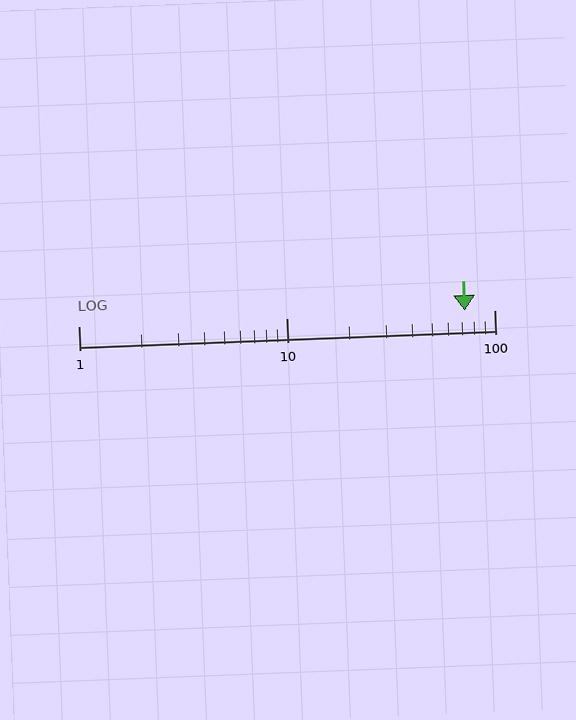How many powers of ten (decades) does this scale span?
The scale spans 2 decades, from 1 to 100.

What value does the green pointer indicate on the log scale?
The pointer indicates approximately 72.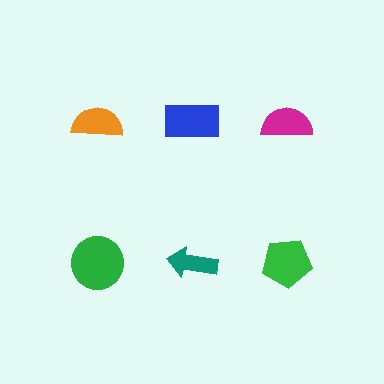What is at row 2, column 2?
A teal arrow.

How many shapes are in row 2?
3 shapes.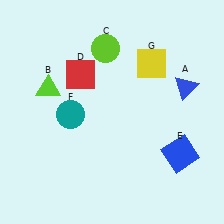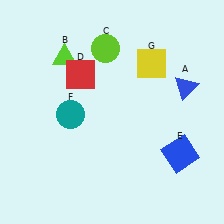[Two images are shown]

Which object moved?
The lime triangle (B) moved up.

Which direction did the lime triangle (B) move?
The lime triangle (B) moved up.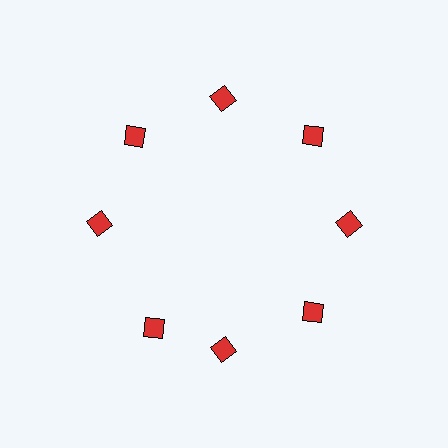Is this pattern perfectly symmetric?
No. The 8 red squares are arranged in a ring, but one element near the 8 o'clock position is rotated out of alignment along the ring, breaking the 8-fold rotational symmetry.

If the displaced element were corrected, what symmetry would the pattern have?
It would have 8-fold rotational symmetry — the pattern would map onto itself every 45 degrees.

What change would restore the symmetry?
The symmetry would be restored by rotating it back into even spacing with its neighbors so that all 8 squares sit at equal angles and equal distance from the center.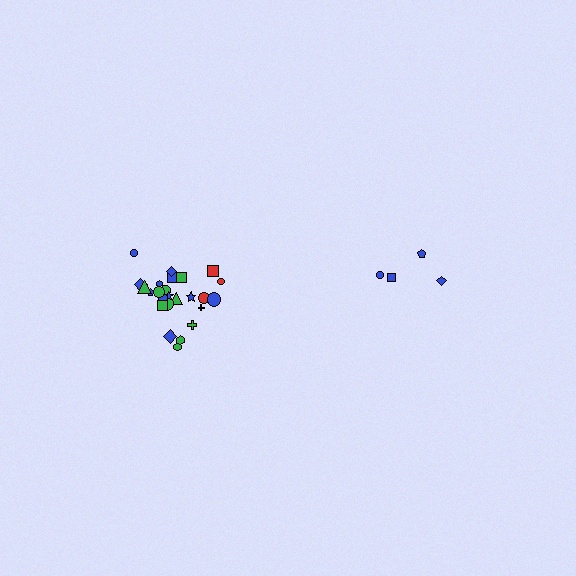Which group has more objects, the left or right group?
The left group.